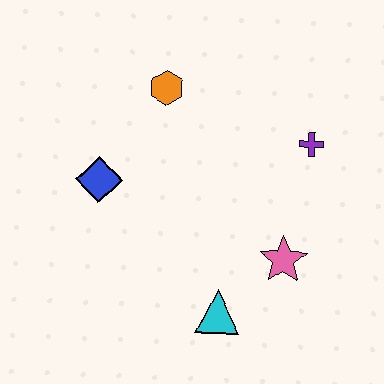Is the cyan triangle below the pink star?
Yes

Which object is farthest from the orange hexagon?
The cyan triangle is farthest from the orange hexagon.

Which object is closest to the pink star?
The cyan triangle is closest to the pink star.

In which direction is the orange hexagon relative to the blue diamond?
The orange hexagon is above the blue diamond.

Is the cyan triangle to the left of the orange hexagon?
No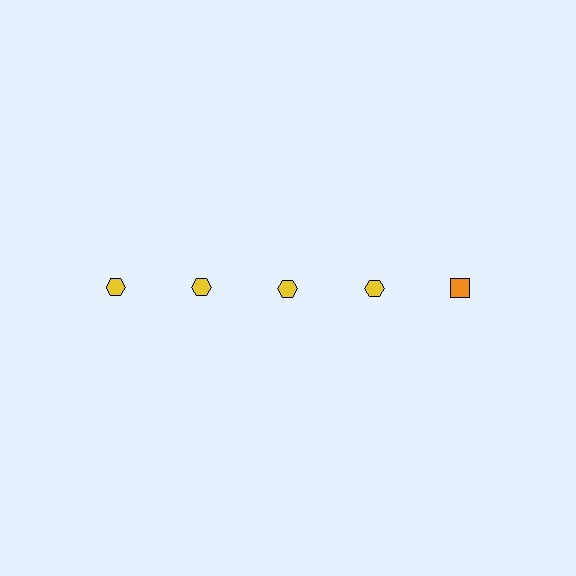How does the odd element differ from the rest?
It differs in both color (orange instead of yellow) and shape (square instead of hexagon).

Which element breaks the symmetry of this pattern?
The orange square in the top row, rightmost column breaks the symmetry. All other shapes are yellow hexagons.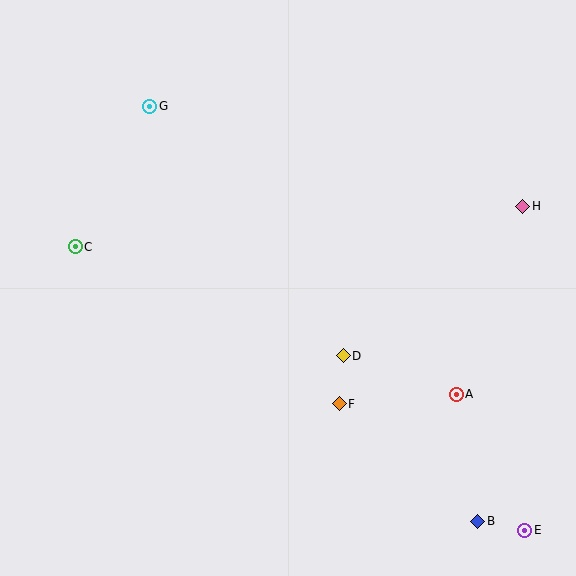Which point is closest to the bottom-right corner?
Point E is closest to the bottom-right corner.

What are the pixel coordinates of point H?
Point H is at (523, 206).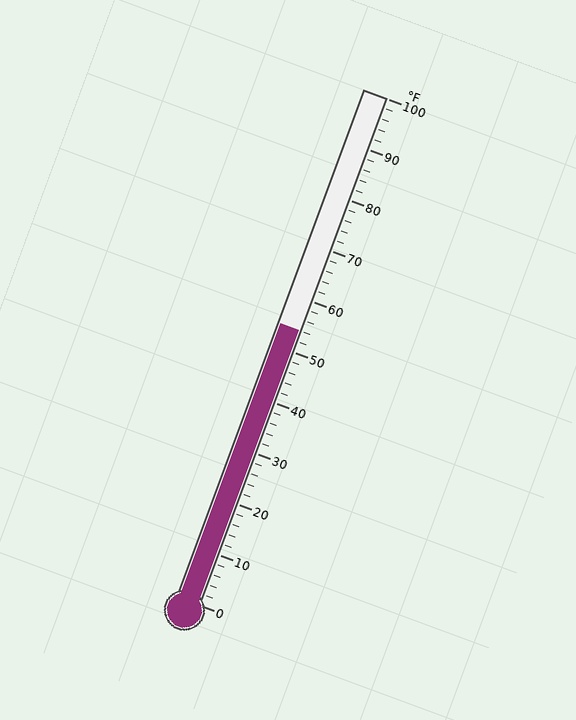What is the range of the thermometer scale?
The thermometer scale ranges from 0°F to 100°F.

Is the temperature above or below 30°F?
The temperature is above 30°F.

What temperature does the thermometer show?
The thermometer shows approximately 54°F.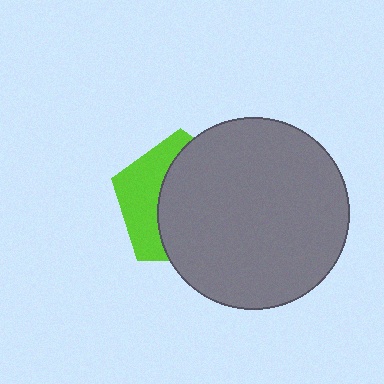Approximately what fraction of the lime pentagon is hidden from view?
Roughly 64% of the lime pentagon is hidden behind the gray circle.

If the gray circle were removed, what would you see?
You would see the complete lime pentagon.